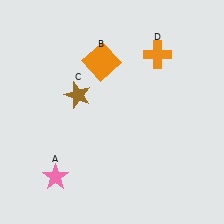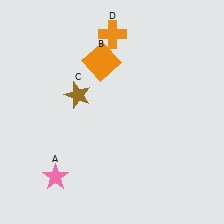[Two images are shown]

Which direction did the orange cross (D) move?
The orange cross (D) moved left.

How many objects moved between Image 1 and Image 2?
1 object moved between the two images.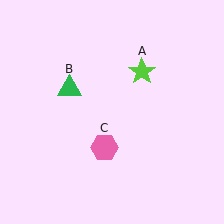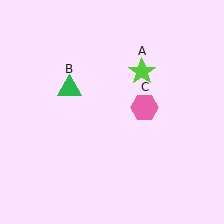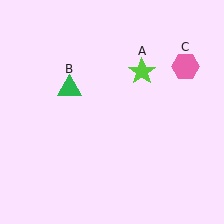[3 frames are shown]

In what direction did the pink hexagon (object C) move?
The pink hexagon (object C) moved up and to the right.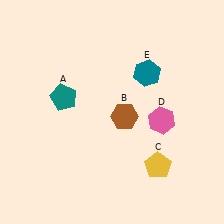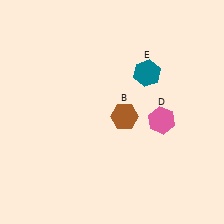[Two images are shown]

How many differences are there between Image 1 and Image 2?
There are 2 differences between the two images.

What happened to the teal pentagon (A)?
The teal pentagon (A) was removed in Image 2. It was in the top-left area of Image 1.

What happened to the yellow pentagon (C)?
The yellow pentagon (C) was removed in Image 2. It was in the bottom-right area of Image 1.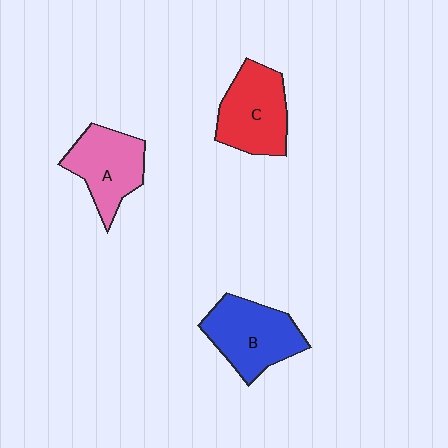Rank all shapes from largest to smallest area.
From largest to smallest: B (blue), C (red), A (pink).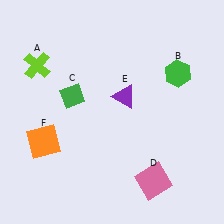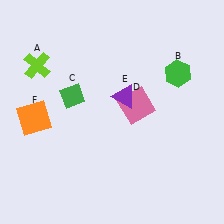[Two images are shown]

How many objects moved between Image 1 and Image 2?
2 objects moved between the two images.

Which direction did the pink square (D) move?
The pink square (D) moved up.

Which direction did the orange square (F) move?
The orange square (F) moved up.